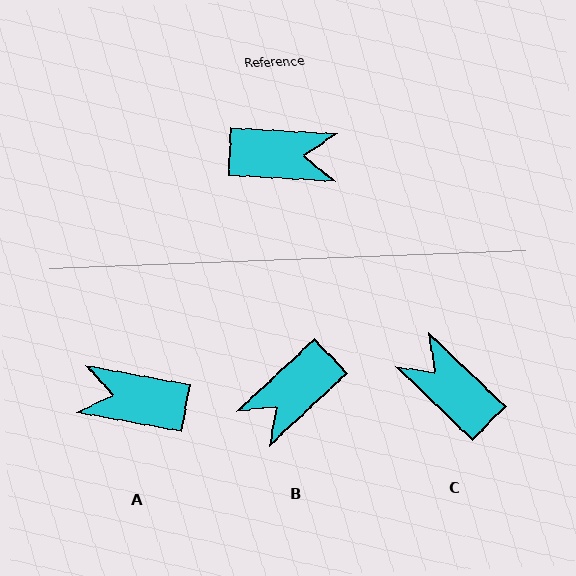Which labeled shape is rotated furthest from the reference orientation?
A, about 173 degrees away.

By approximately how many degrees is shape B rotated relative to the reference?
Approximately 134 degrees clockwise.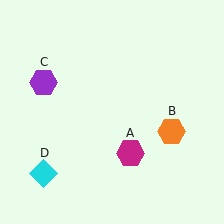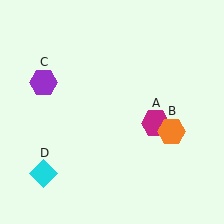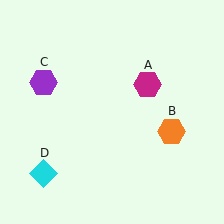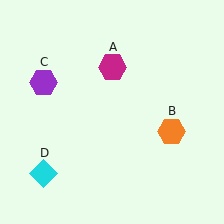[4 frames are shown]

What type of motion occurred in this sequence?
The magenta hexagon (object A) rotated counterclockwise around the center of the scene.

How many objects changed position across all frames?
1 object changed position: magenta hexagon (object A).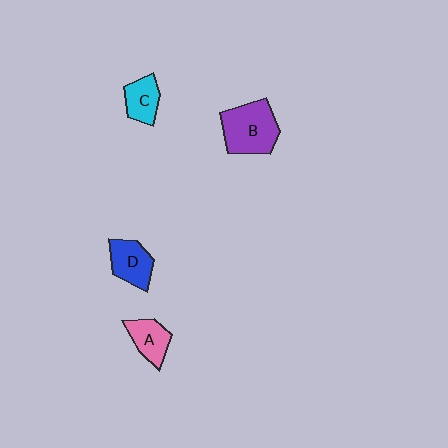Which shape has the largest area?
Shape B (purple).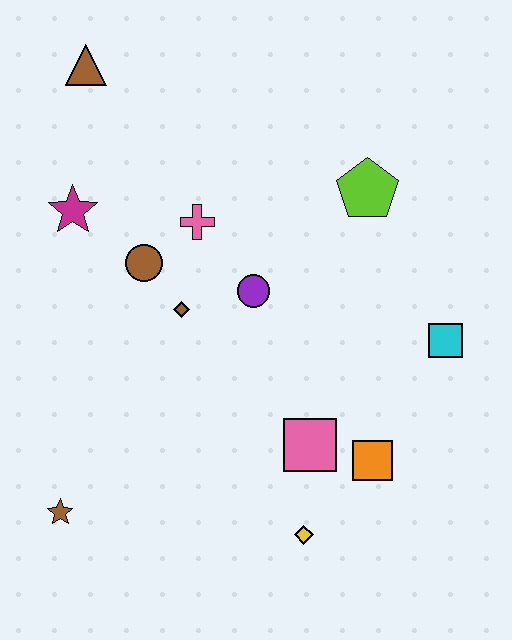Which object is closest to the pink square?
The orange square is closest to the pink square.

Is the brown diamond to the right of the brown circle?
Yes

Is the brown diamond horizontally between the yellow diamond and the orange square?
No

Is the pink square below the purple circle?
Yes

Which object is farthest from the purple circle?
The brown star is farthest from the purple circle.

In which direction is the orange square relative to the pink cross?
The orange square is below the pink cross.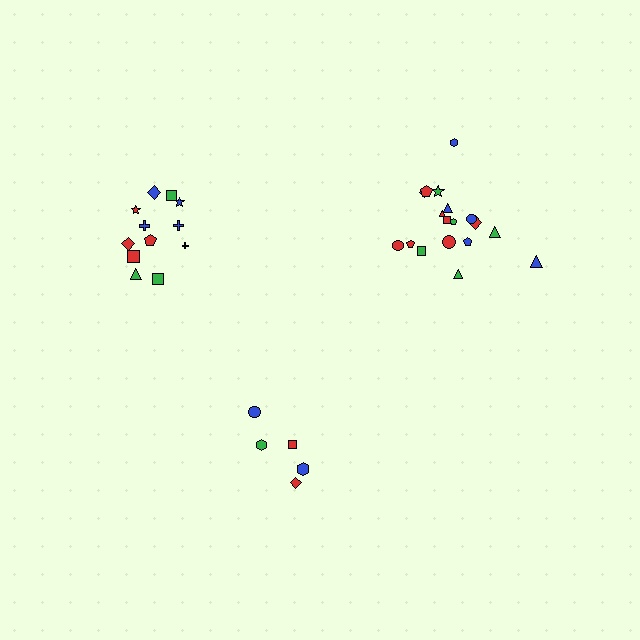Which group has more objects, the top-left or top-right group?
The top-right group.